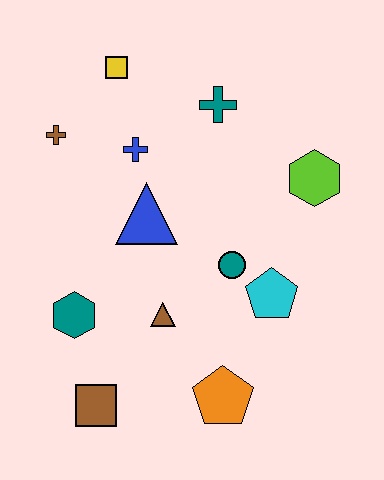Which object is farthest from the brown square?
The yellow square is farthest from the brown square.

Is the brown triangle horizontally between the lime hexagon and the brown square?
Yes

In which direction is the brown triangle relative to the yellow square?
The brown triangle is below the yellow square.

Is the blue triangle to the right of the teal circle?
No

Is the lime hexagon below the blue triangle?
No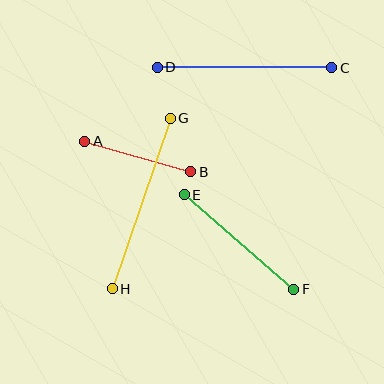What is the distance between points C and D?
The distance is approximately 175 pixels.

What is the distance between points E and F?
The distance is approximately 145 pixels.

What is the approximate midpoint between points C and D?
The midpoint is at approximately (245, 67) pixels.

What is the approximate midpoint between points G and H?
The midpoint is at approximately (141, 204) pixels.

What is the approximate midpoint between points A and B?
The midpoint is at approximately (138, 157) pixels.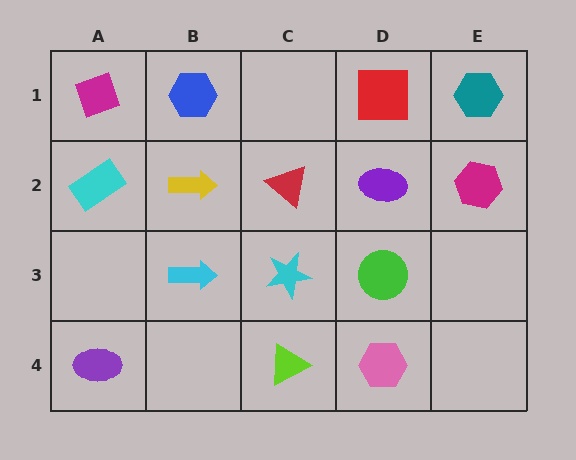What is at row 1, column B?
A blue hexagon.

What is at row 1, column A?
A magenta diamond.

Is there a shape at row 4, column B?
No, that cell is empty.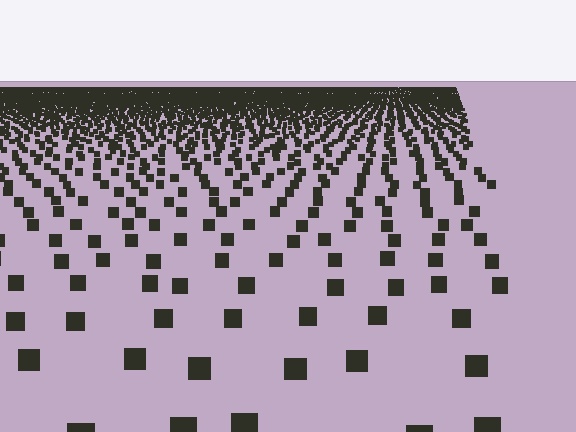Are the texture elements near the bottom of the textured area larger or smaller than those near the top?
Larger. Near the bottom, elements are closer to the viewer and appear at a bigger on-screen size.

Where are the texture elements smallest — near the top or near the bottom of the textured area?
Near the top.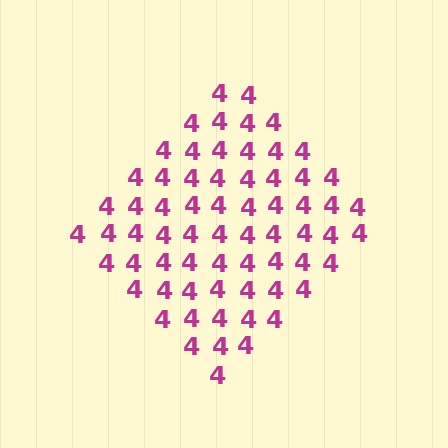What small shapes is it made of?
It is made of small digit 4's.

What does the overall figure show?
The overall figure shows a diamond.